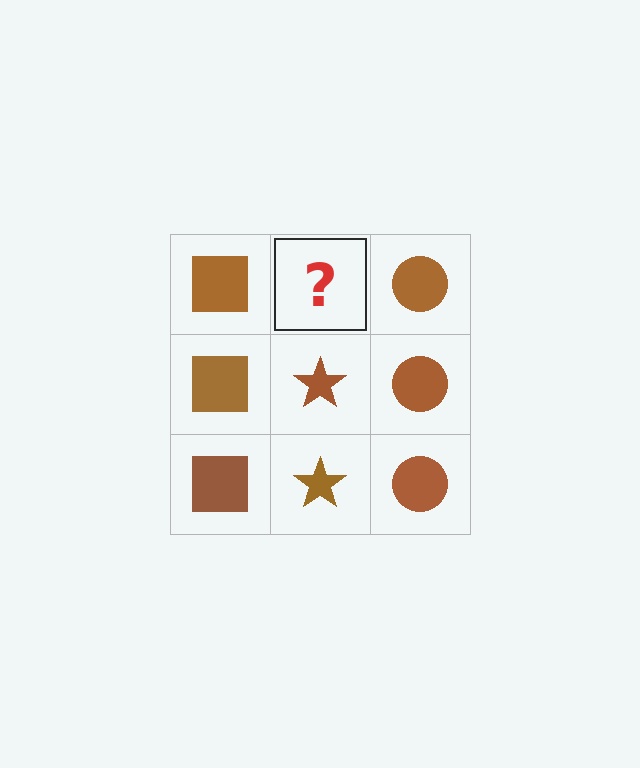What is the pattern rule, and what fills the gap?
The rule is that each column has a consistent shape. The gap should be filled with a brown star.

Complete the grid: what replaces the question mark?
The question mark should be replaced with a brown star.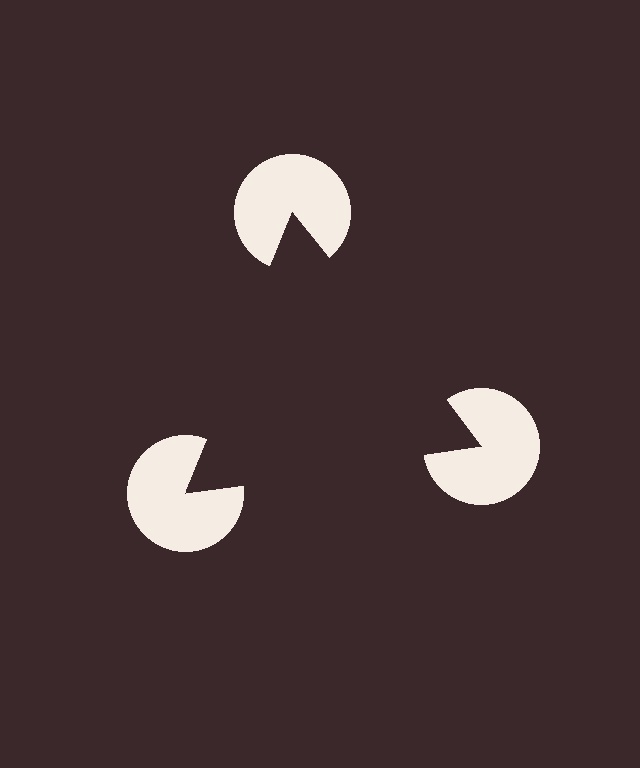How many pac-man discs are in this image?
There are 3 — one at each vertex of the illusory triangle.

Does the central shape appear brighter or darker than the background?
It typically appears slightly darker than the background, even though no actual brightness change is drawn.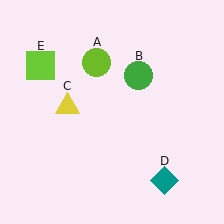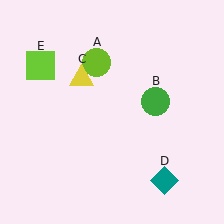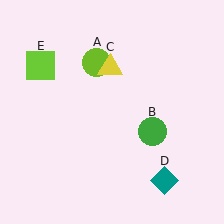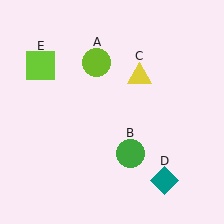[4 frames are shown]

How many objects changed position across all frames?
2 objects changed position: green circle (object B), yellow triangle (object C).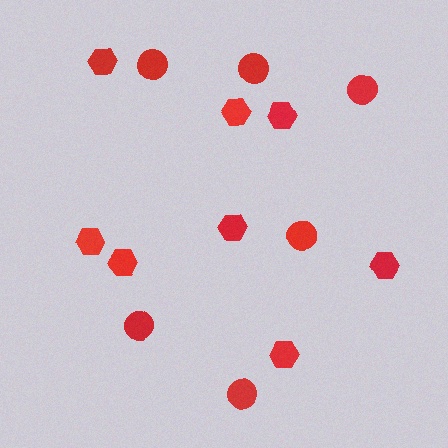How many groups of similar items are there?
There are 2 groups: one group of hexagons (8) and one group of circles (6).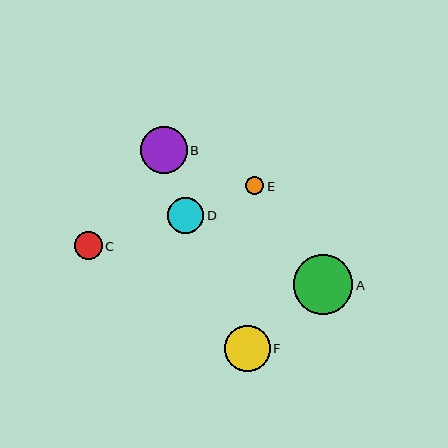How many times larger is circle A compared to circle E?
Circle A is approximately 3.3 times the size of circle E.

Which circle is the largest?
Circle A is the largest with a size of approximately 60 pixels.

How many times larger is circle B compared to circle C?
Circle B is approximately 1.7 times the size of circle C.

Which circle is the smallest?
Circle E is the smallest with a size of approximately 18 pixels.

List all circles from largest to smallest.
From largest to smallest: A, B, F, D, C, E.